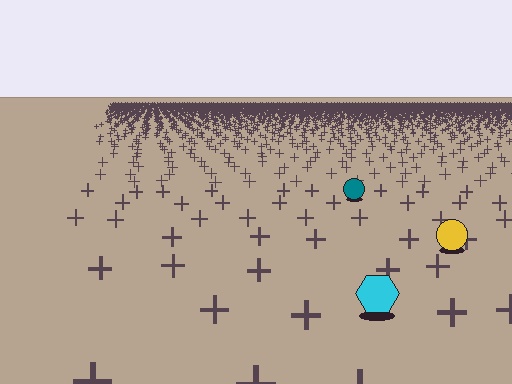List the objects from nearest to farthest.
From nearest to farthest: the cyan hexagon, the yellow circle, the teal circle.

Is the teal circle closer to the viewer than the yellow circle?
No. The yellow circle is closer — you can tell from the texture gradient: the ground texture is coarser near it.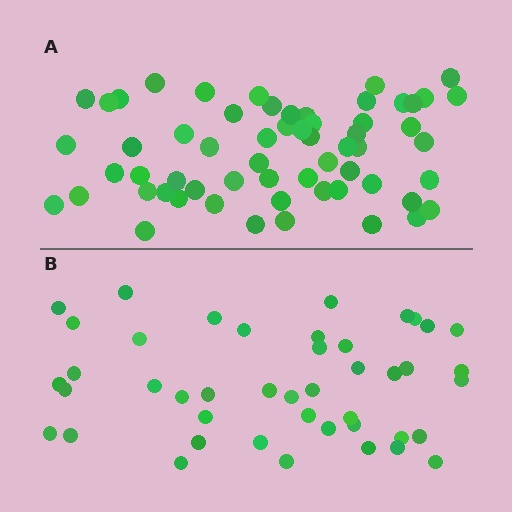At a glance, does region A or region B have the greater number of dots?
Region A (the top region) has more dots.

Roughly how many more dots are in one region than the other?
Region A has approximately 15 more dots than region B.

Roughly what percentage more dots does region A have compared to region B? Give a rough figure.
About 35% more.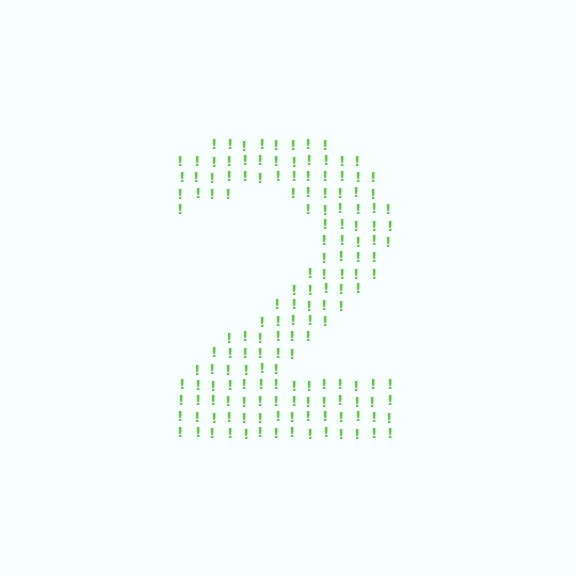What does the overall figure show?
The overall figure shows the digit 2.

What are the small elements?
The small elements are exclamation marks.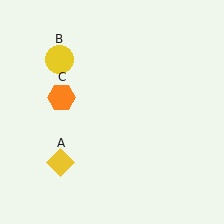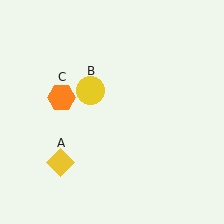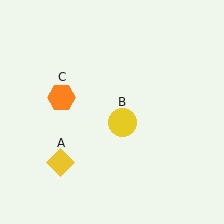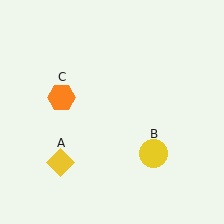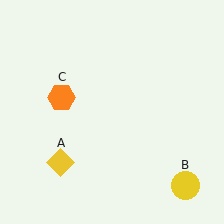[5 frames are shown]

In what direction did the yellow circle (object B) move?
The yellow circle (object B) moved down and to the right.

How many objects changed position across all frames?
1 object changed position: yellow circle (object B).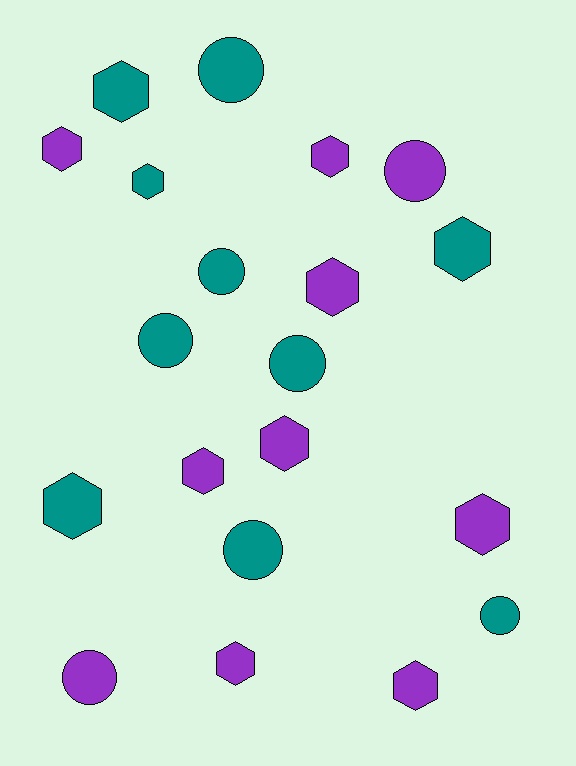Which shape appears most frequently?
Hexagon, with 12 objects.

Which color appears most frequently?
Teal, with 10 objects.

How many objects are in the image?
There are 20 objects.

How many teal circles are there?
There are 6 teal circles.